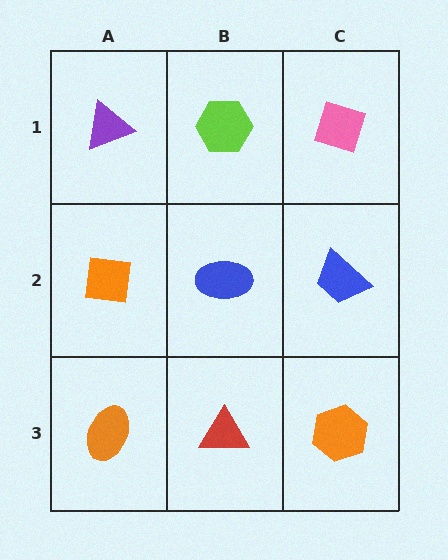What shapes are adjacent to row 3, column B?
A blue ellipse (row 2, column B), an orange ellipse (row 3, column A), an orange hexagon (row 3, column C).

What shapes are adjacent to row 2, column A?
A purple triangle (row 1, column A), an orange ellipse (row 3, column A), a blue ellipse (row 2, column B).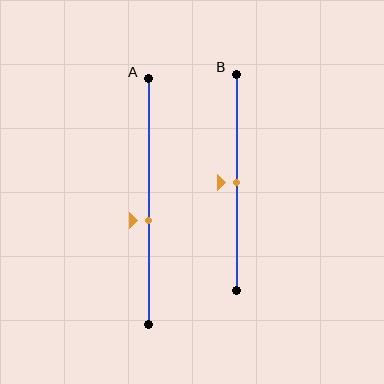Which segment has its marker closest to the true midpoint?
Segment B has its marker closest to the true midpoint.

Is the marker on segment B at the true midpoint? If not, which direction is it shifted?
Yes, the marker on segment B is at the true midpoint.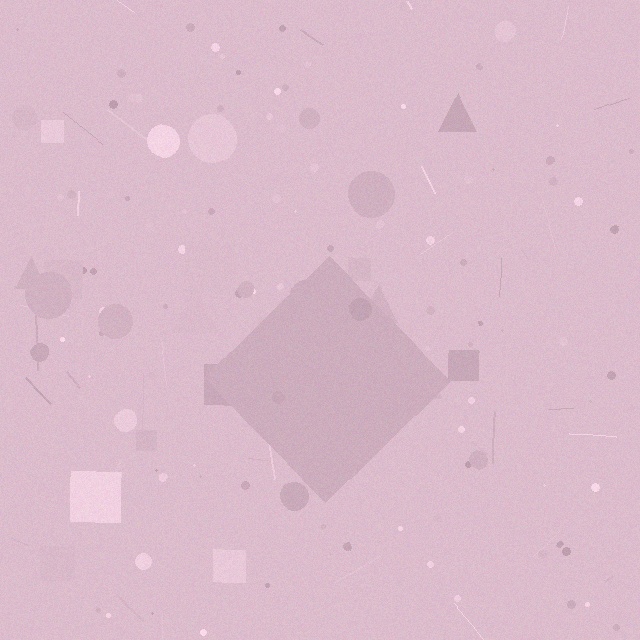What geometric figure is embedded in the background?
A diamond is embedded in the background.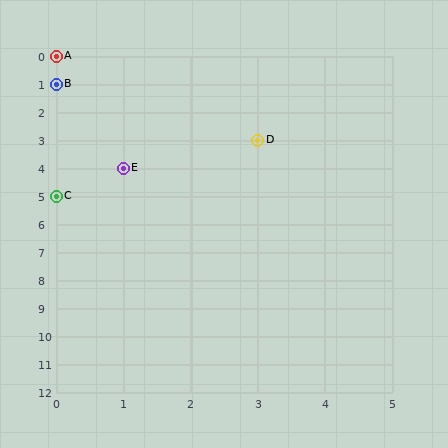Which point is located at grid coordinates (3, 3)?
Point D is at (3, 3).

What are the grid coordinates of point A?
Point A is at grid coordinates (0, 0).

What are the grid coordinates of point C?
Point C is at grid coordinates (0, 5).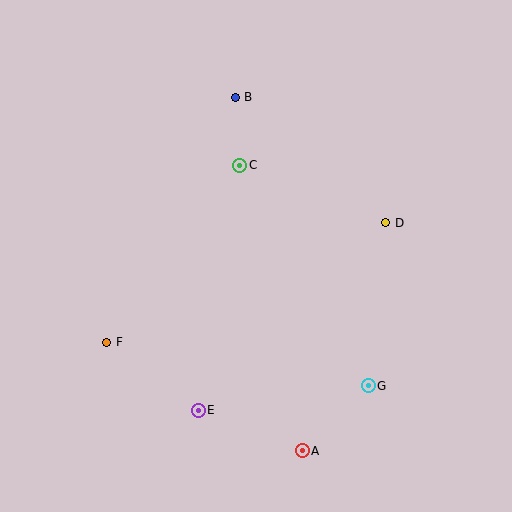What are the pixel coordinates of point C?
Point C is at (240, 165).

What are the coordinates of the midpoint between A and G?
The midpoint between A and G is at (335, 418).